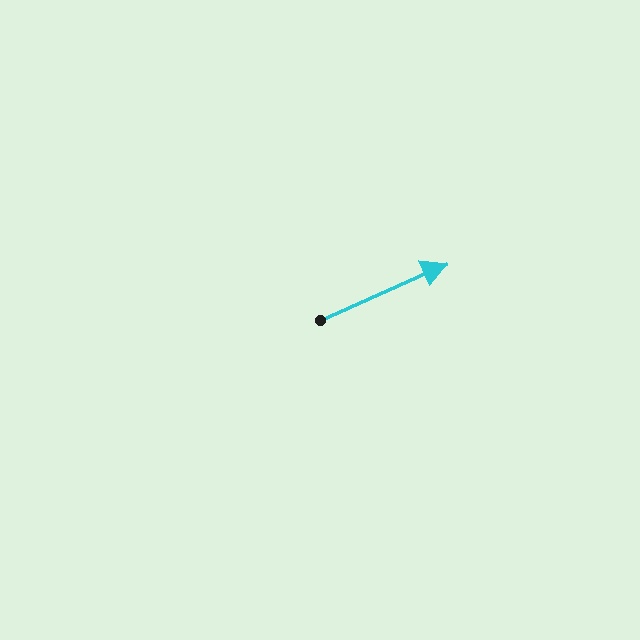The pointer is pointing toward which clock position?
Roughly 2 o'clock.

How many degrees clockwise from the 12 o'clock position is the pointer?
Approximately 66 degrees.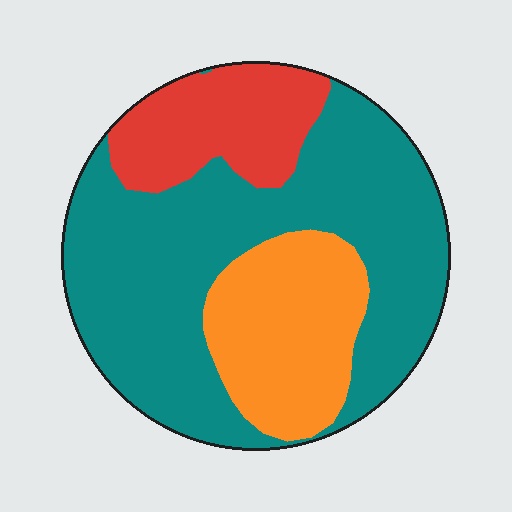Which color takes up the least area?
Red, at roughly 20%.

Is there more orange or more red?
Orange.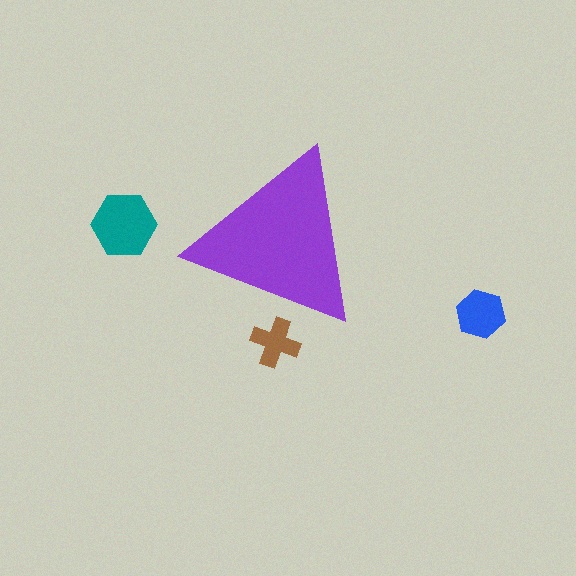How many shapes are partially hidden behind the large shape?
1 shape is partially hidden.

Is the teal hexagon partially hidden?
No, the teal hexagon is fully visible.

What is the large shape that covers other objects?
A purple triangle.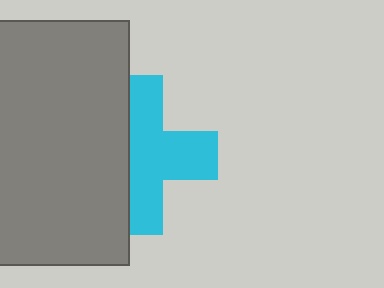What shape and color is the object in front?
The object in front is a gray rectangle.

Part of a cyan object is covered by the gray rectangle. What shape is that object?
It is a cross.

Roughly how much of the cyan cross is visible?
About half of it is visible (roughly 60%).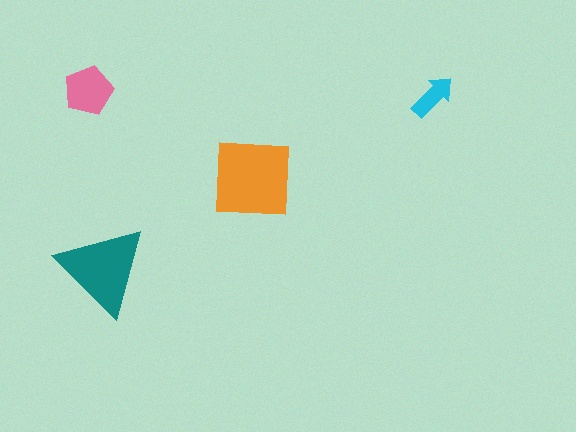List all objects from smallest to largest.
The cyan arrow, the pink pentagon, the teal triangle, the orange square.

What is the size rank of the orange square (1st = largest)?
1st.